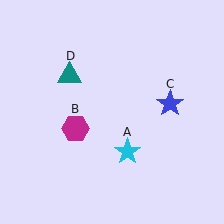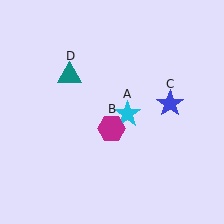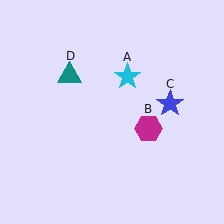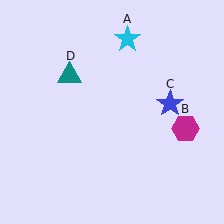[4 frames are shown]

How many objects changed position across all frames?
2 objects changed position: cyan star (object A), magenta hexagon (object B).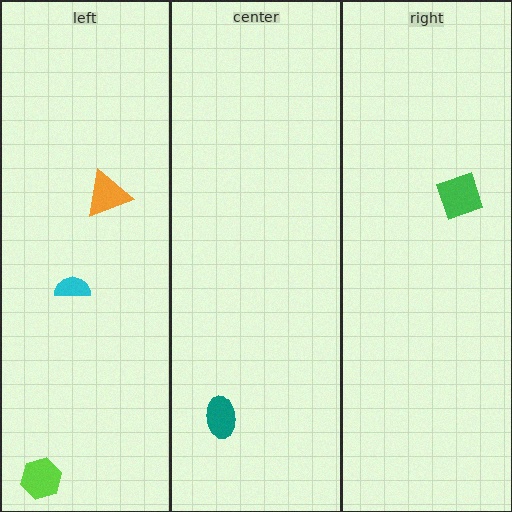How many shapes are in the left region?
3.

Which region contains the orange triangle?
The left region.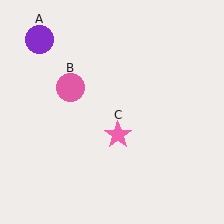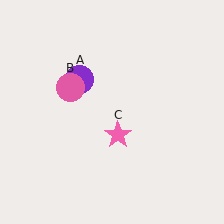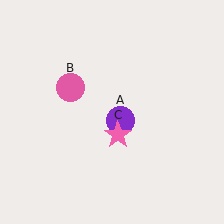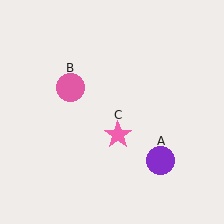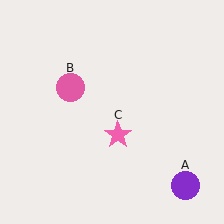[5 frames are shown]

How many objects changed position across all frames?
1 object changed position: purple circle (object A).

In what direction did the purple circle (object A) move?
The purple circle (object A) moved down and to the right.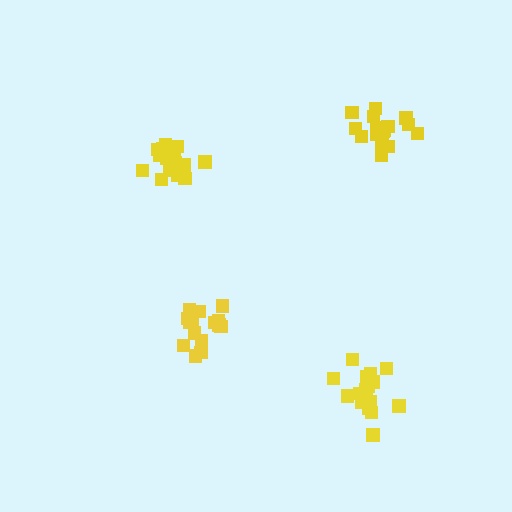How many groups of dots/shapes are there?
There are 4 groups.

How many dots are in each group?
Group 1: 15 dots, Group 2: 18 dots, Group 3: 19 dots, Group 4: 17 dots (69 total).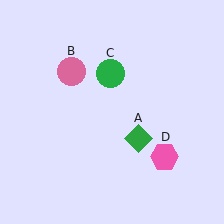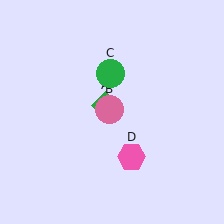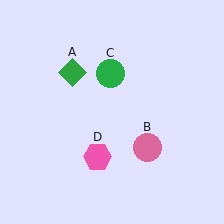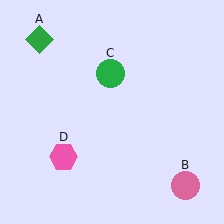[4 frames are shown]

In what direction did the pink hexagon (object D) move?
The pink hexagon (object D) moved left.